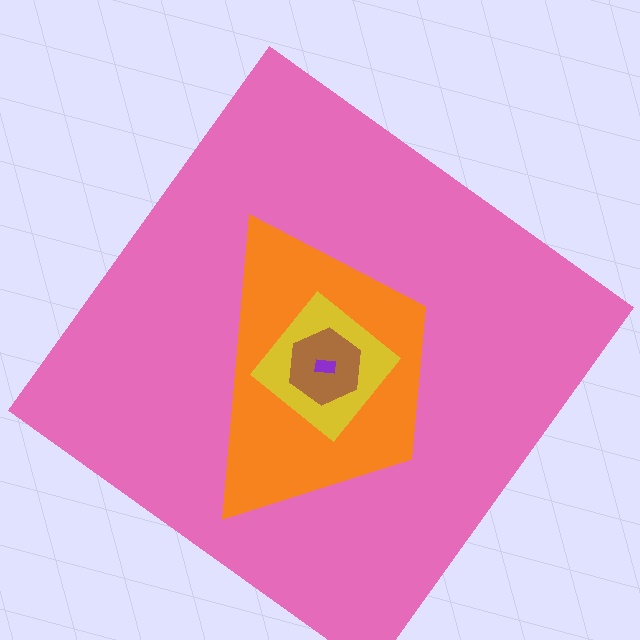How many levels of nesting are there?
5.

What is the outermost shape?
The pink diamond.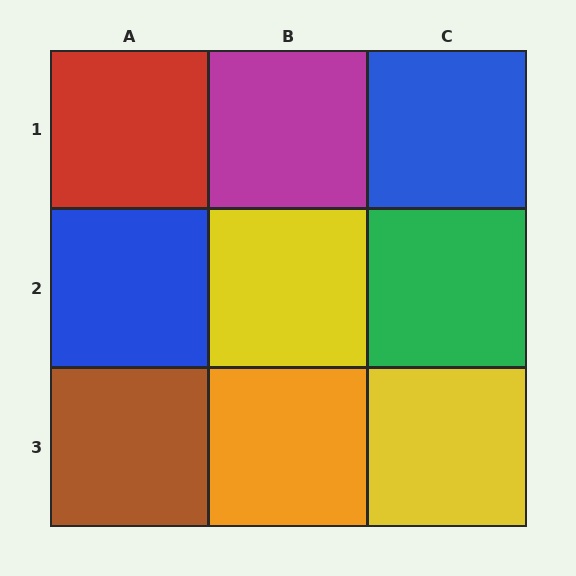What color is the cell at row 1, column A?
Red.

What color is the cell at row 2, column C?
Green.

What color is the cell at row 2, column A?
Blue.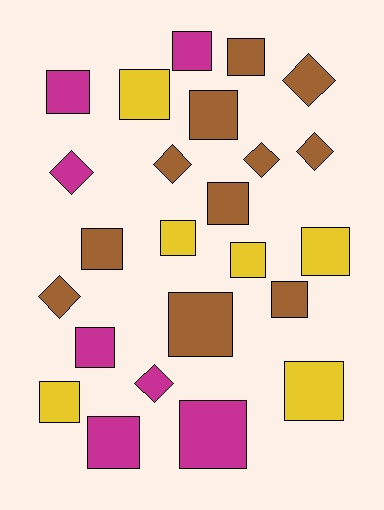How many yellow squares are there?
There are 6 yellow squares.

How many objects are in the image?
There are 24 objects.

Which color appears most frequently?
Brown, with 11 objects.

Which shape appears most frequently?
Square, with 17 objects.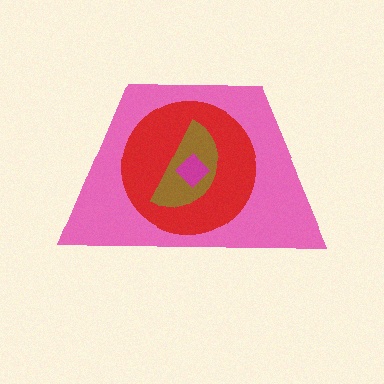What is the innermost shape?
The magenta diamond.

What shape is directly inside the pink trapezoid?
The red circle.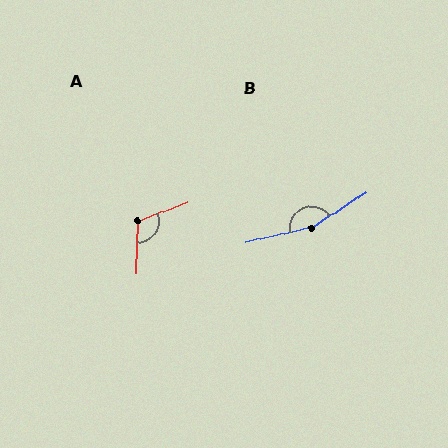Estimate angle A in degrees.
Approximately 112 degrees.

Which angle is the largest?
B, at approximately 160 degrees.